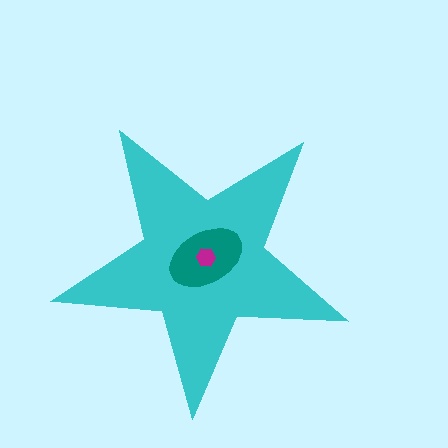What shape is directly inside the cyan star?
The teal ellipse.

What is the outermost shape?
The cyan star.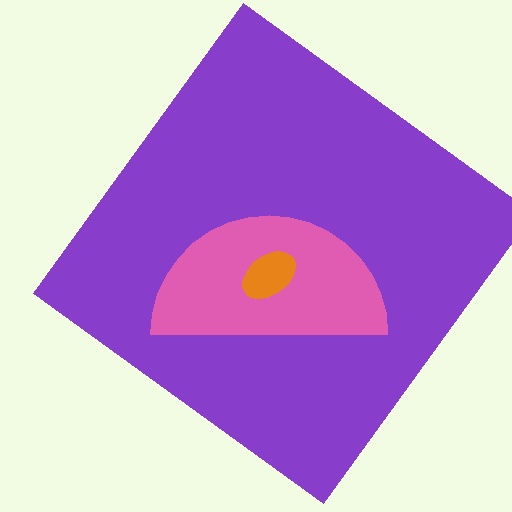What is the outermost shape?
The purple diamond.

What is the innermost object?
The orange ellipse.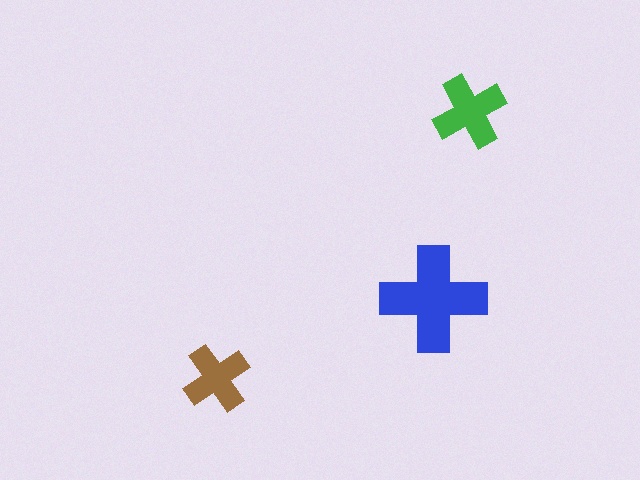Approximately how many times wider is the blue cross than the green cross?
About 1.5 times wider.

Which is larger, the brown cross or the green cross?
The green one.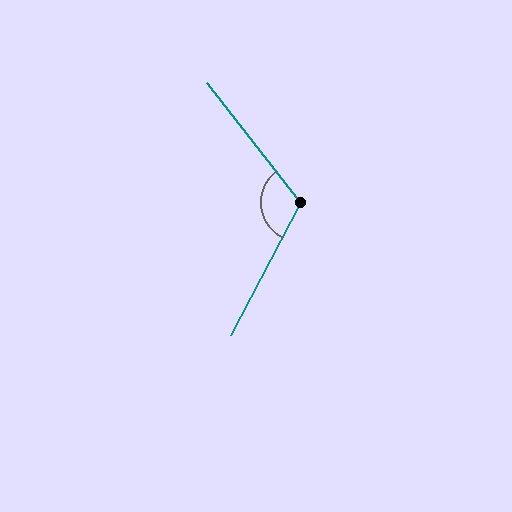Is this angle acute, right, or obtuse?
It is obtuse.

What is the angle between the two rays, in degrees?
Approximately 114 degrees.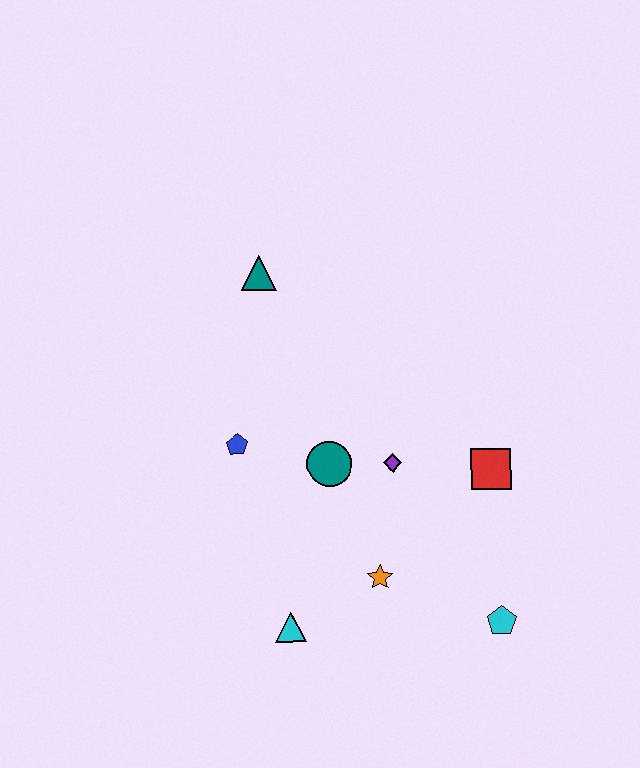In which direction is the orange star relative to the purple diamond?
The orange star is below the purple diamond.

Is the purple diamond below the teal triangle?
Yes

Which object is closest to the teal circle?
The purple diamond is closest to the teal circle.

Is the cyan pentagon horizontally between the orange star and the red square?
No